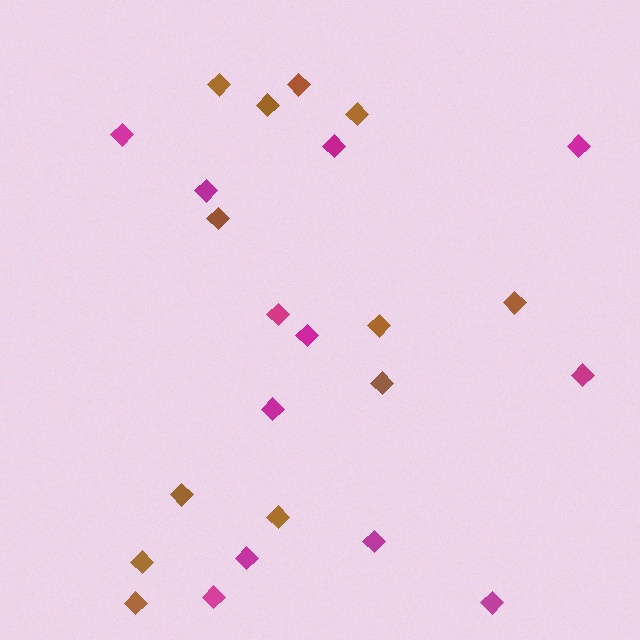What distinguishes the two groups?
There are 2 groups: one group of magenta diamonds (12) and one group of brown diamonds (12).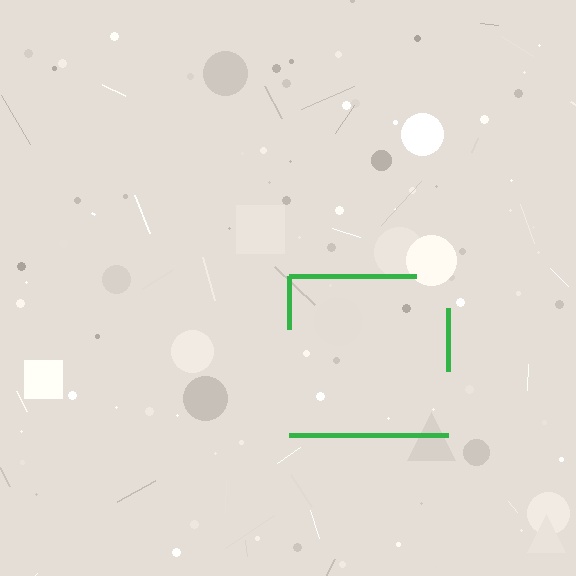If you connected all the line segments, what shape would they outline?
They would outline a square.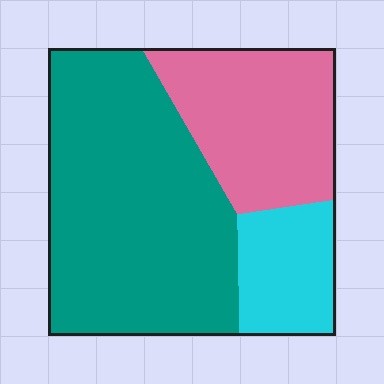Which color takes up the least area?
Cyan, at roughly 15%.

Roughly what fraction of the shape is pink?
Pink covers 29% of the shape.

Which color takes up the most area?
Teal, at roughly 55%.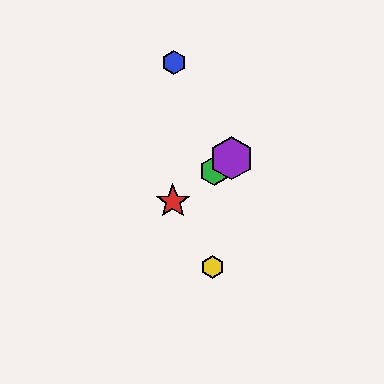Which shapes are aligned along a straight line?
The red star, the green hexagon, the purple hexagon are aligned along a straight line.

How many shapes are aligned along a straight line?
3 shapes (the red star, the green hexagon, the purple hexagon) are aligned along a straight line.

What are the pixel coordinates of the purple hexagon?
The purple hexagon is at (232, 158).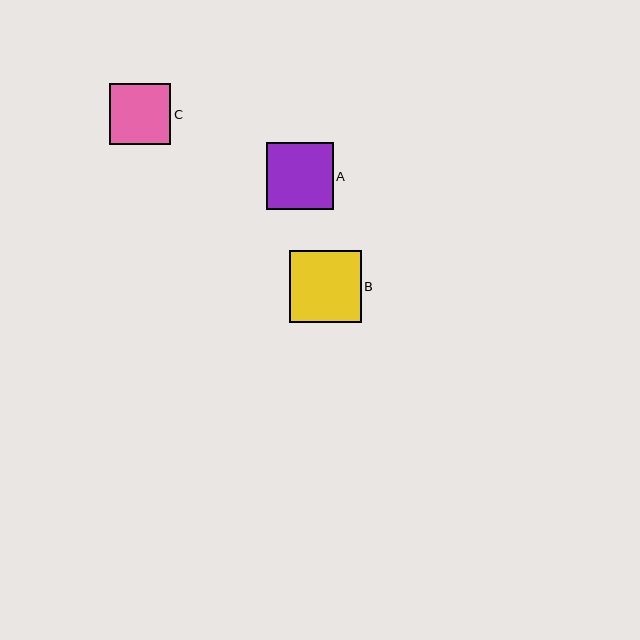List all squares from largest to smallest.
From largest to smallest: B, A, C.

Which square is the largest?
Square B is the largest with a size of approximately 72 pixels.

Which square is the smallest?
Square C is the smallest with a size of approximately 61 pixels.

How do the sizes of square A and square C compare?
Square A and square C are approximately the same size.